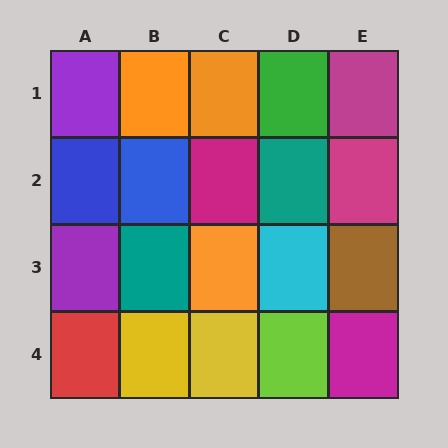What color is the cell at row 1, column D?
Green.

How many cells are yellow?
2 cells are yellow.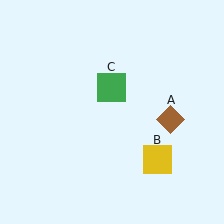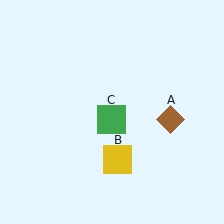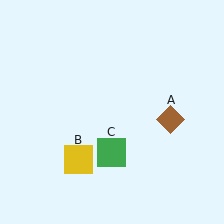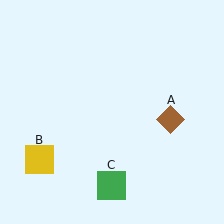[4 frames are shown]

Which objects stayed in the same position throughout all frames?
Brown diamond (object A) remained stationary.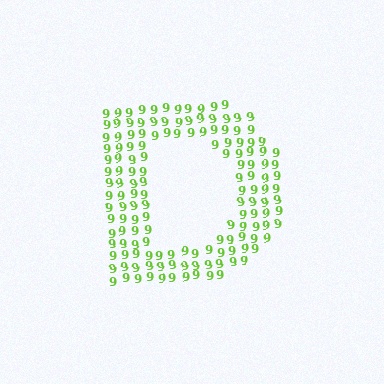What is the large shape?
The large shape is the letter D.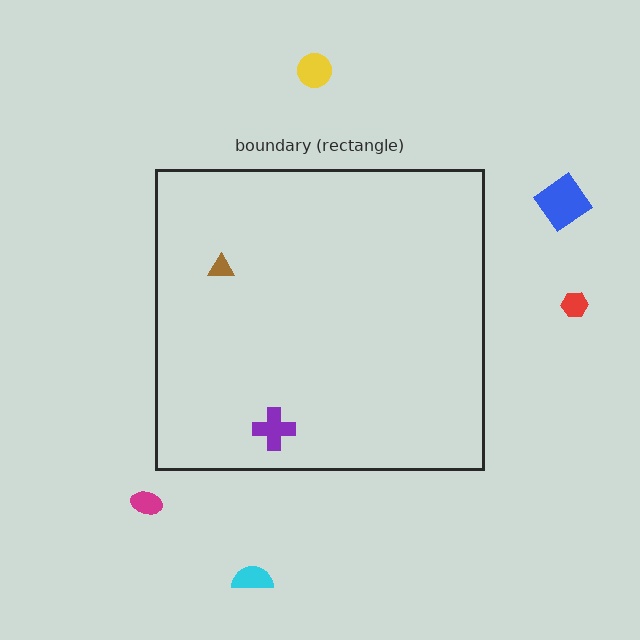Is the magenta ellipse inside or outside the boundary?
Outside.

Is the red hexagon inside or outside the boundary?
Outside.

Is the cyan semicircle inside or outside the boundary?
Outside.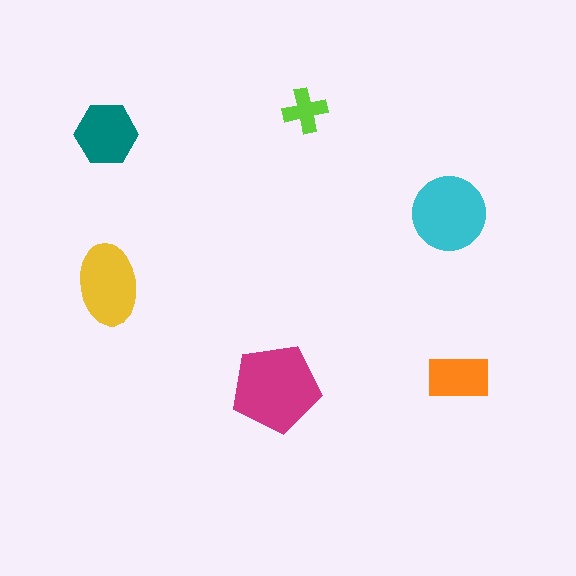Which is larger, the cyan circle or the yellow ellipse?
The cyan circle.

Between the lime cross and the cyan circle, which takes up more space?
The cyan circle.